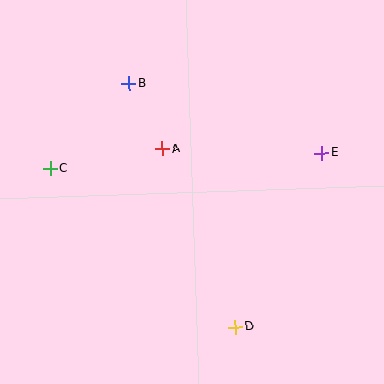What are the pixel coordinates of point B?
Point B is at (129, 83).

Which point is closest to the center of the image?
Point A at (162, 149) is closest to the center.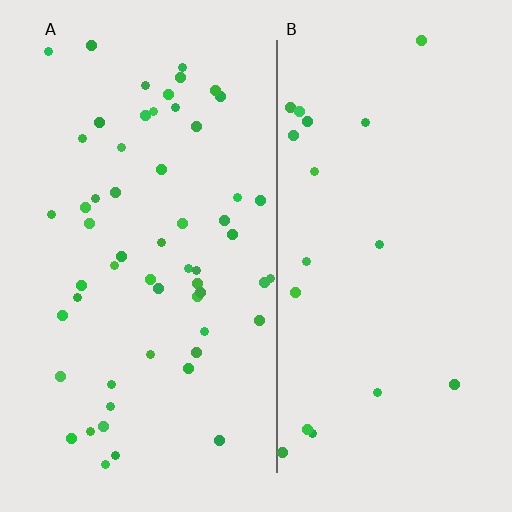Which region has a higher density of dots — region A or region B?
A (the left).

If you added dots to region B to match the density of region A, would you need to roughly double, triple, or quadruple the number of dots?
Approximately triple.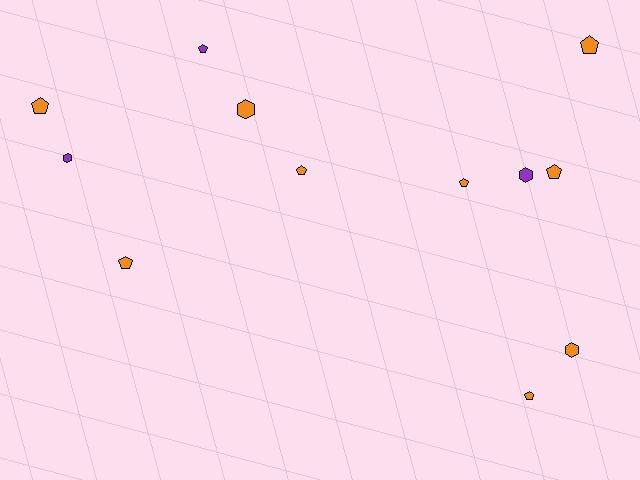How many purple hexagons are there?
There are 2 purple hexagons.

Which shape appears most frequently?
Pentagon, with 8 objects.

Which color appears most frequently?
Orange, with 9 objects.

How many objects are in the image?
There are 12 objects.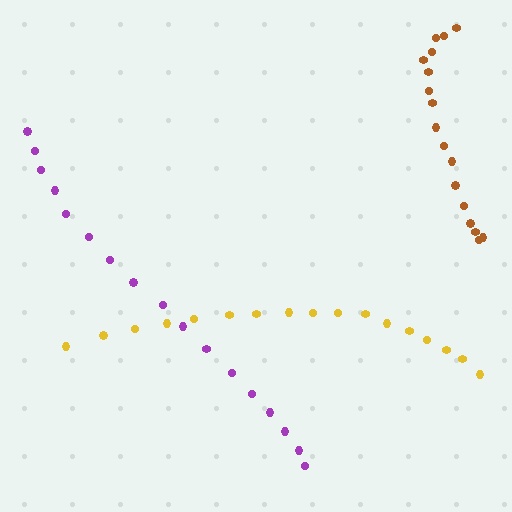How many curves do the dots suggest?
There are 3 distinct paths.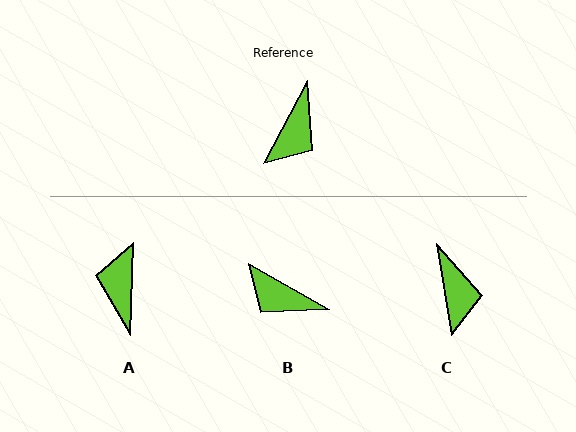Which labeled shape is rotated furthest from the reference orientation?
A, about 154 degrees away.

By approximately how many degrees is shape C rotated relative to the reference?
Approximately 38 degrees counter-clockwise.